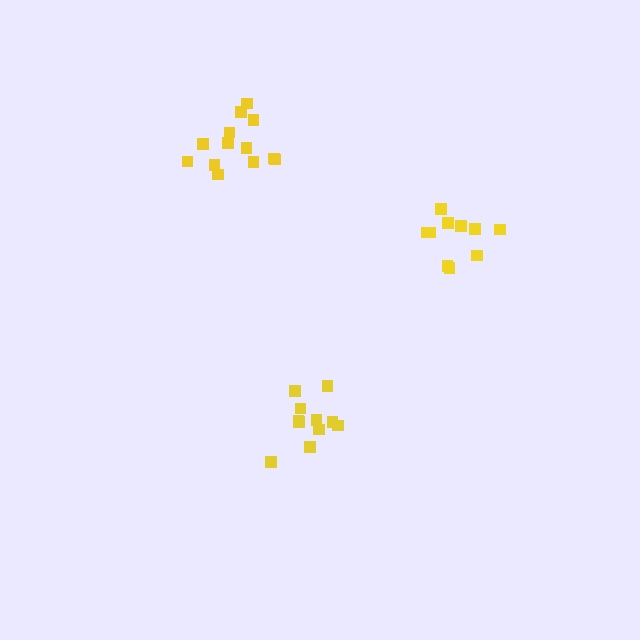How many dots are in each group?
Group 1: 11 dots, Group 2: 10 dots, Group 3: 13 dots (34 total).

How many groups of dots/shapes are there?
There are 3 groups.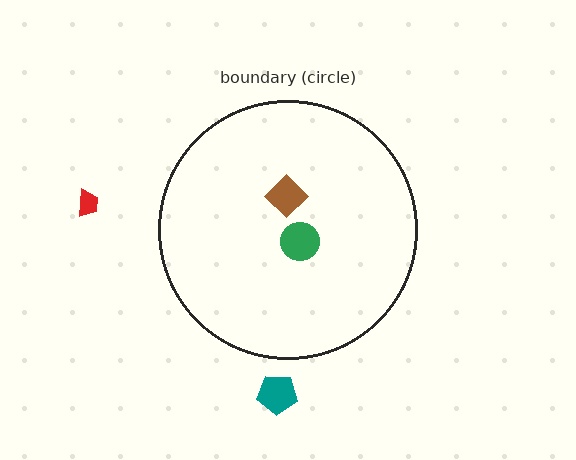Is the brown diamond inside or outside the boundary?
Inside.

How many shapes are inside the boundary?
2 inside, 2 outside.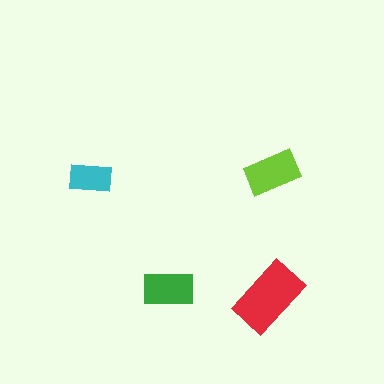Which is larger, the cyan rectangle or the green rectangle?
The green one.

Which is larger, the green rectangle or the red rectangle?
The red one.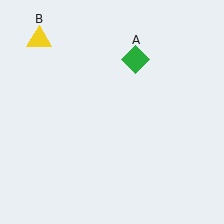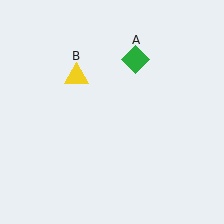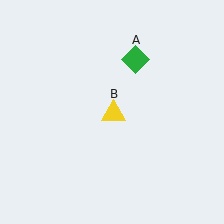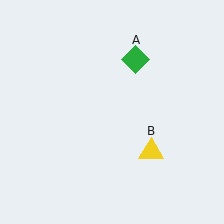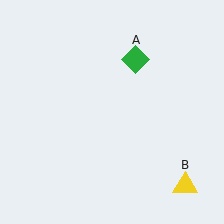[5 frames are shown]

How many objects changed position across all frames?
1 object changed position: yellow triangle (object B).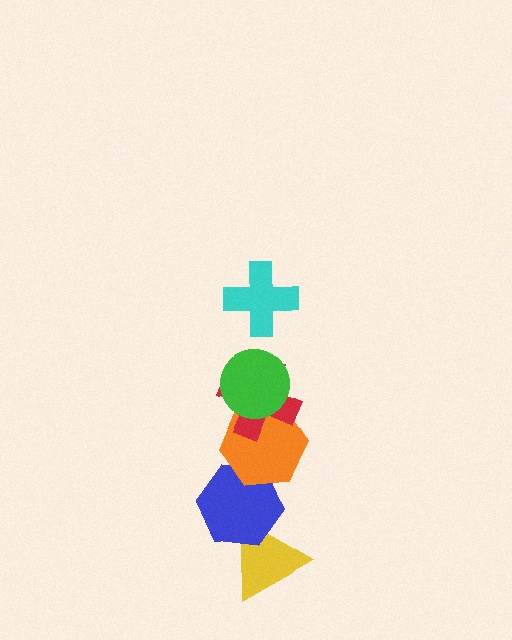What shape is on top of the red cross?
The green circle is on top of the red cross.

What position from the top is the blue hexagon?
The blue hexagon is 5th from the top.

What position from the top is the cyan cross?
The cyan cross is 1st from the top.